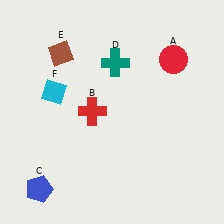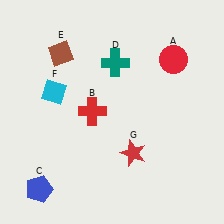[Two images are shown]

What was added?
A red star (G) was added in Image 2.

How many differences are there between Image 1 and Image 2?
There is 1 difference between the two images.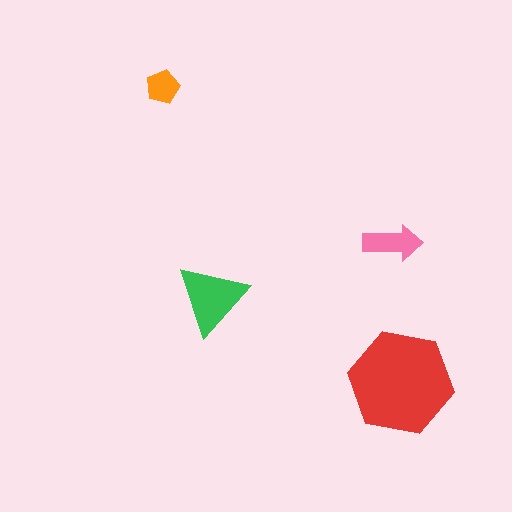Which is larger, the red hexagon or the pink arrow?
The red hexagon.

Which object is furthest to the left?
The orange pentagon is leftmost.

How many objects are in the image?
There are 4 objects in the image.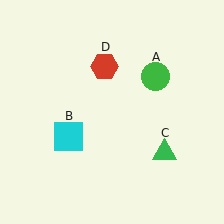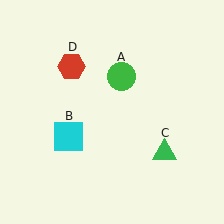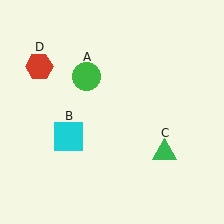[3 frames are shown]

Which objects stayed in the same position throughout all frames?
Cyan square (object B) and green triangle (object C) remained stationary.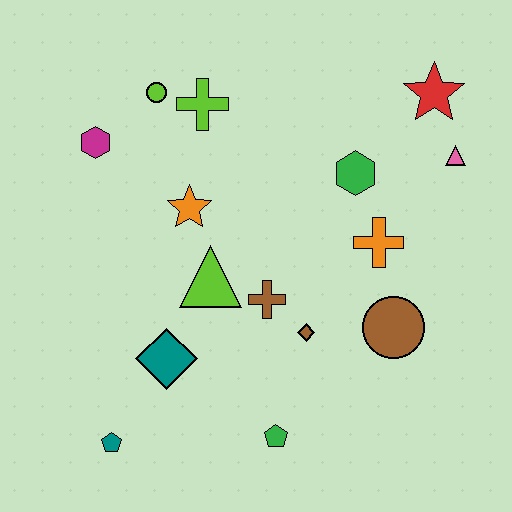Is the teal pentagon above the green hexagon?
No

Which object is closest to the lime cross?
The lime circle is closest to the lime cross.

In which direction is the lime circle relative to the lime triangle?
The lime circle is above the lime triangle.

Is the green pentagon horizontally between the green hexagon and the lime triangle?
Yes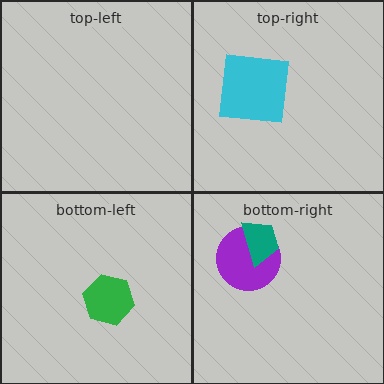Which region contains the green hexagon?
The bottom-left region.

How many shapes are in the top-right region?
1.